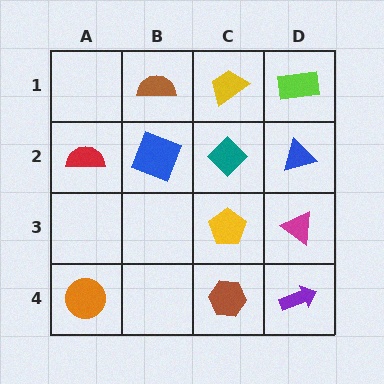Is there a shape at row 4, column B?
No, that cell is empty.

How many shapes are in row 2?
4 shapes.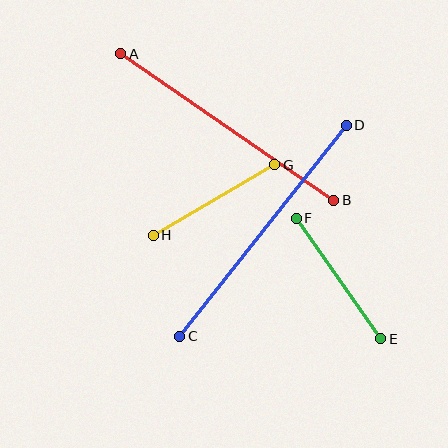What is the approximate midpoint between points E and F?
The midpoint is at approximately (339, 278) pixels.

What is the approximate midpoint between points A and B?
The midpoint is at approximately (227, 127) pixels.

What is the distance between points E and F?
The distance is approximately 147 pixels.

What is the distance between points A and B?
The distance is approximately 258 pixels.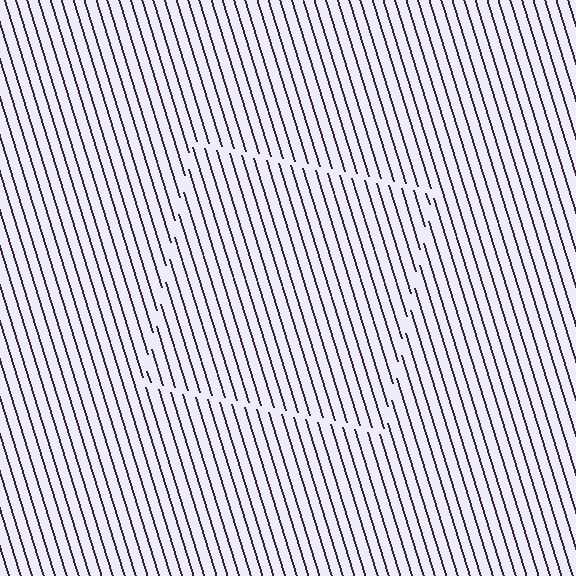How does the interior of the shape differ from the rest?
The interior of the shape contains the same grating, shifted by half a period — the contour is defined by the phase discontinuity where line-ends from the inner and outer gratings abut.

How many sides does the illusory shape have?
4 sides — the line-ends trace a square.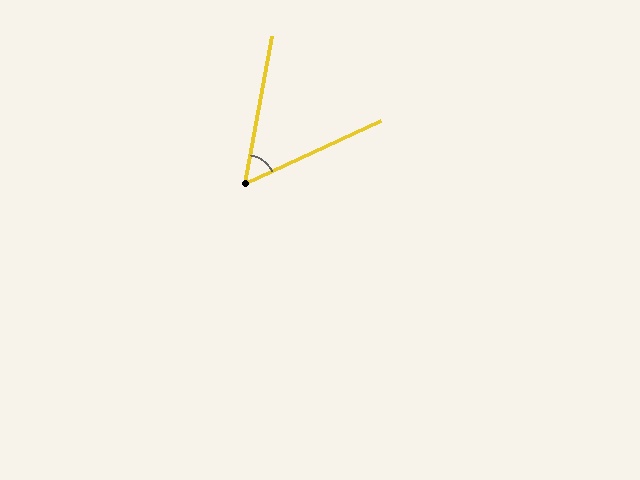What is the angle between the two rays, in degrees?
Approximately 55 degrees.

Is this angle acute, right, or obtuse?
It is acute.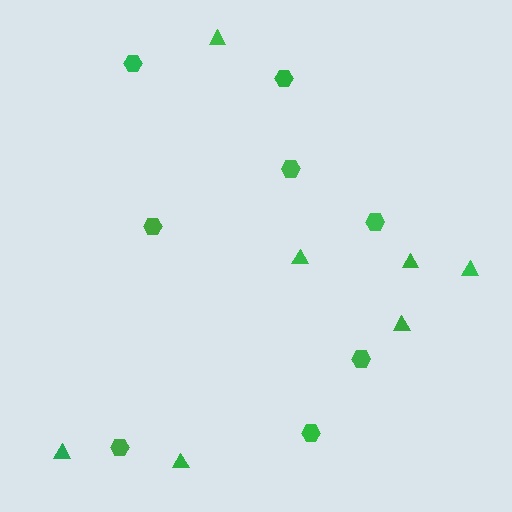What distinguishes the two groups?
There are 2 groups: one group of hexagons (8) and one group of triangles (7).